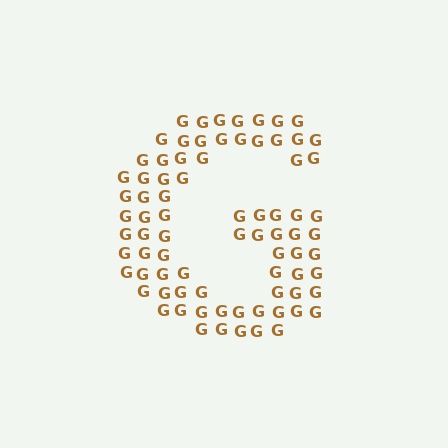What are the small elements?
The small elements are letter G's.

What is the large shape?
The large shape is the letter G.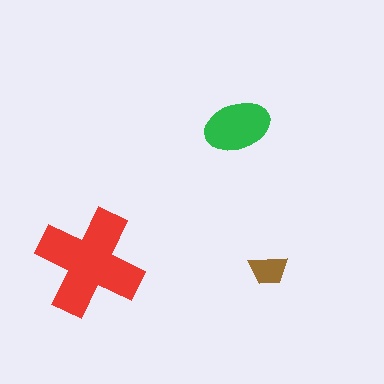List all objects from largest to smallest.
The red cross, the green ellipse, the brown trapezoid.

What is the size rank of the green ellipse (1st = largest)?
2nd.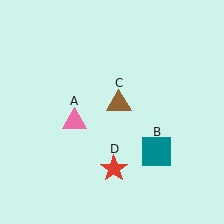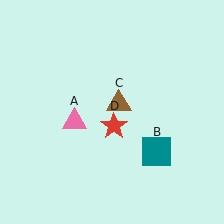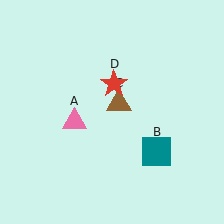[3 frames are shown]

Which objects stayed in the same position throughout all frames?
Pink triangle (object A) and teal square (object B) and brown triangle (object C) remained stationary.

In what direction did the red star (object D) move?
The red star (object D) moved up.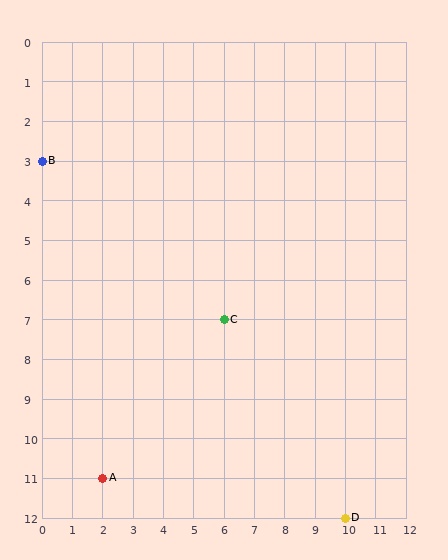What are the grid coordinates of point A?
Point A is at grid coordinates (2, 11).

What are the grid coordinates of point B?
Point B is at grid coordinates (0, 3).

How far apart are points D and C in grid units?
Points D and C are 4 columns and 5 rows apart (about 6.4 grid units diagonally).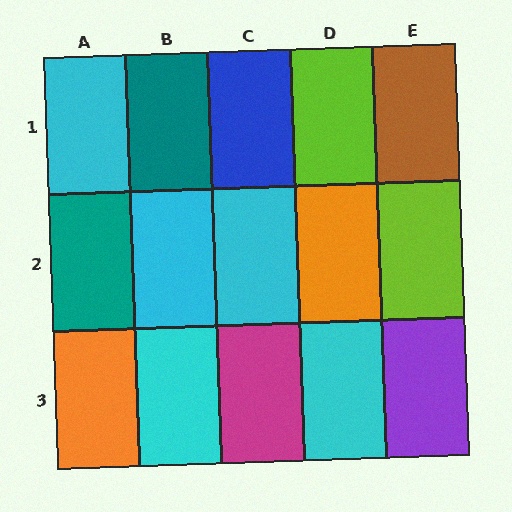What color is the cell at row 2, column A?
Teal.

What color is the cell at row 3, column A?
Orange.